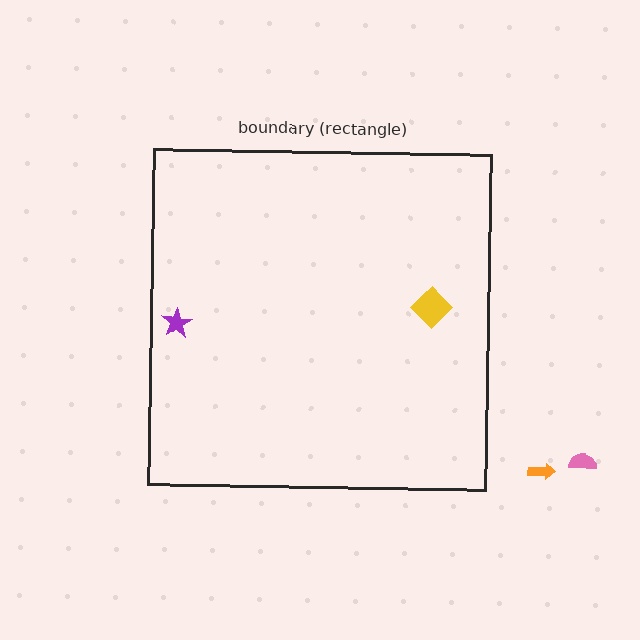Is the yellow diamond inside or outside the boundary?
Inside.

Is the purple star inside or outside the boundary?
Inside.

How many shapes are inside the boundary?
2 inside, 2 outside.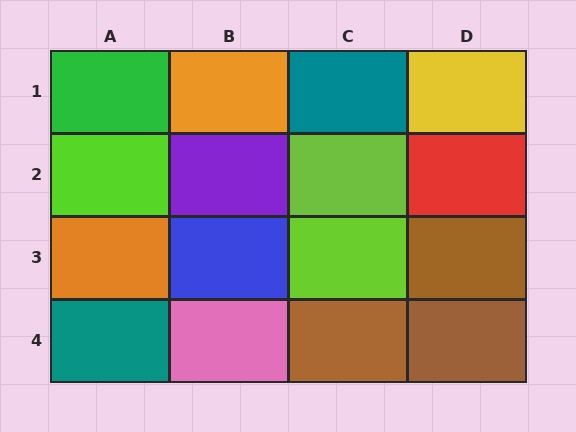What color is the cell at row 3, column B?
Blue.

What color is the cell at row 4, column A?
Teal.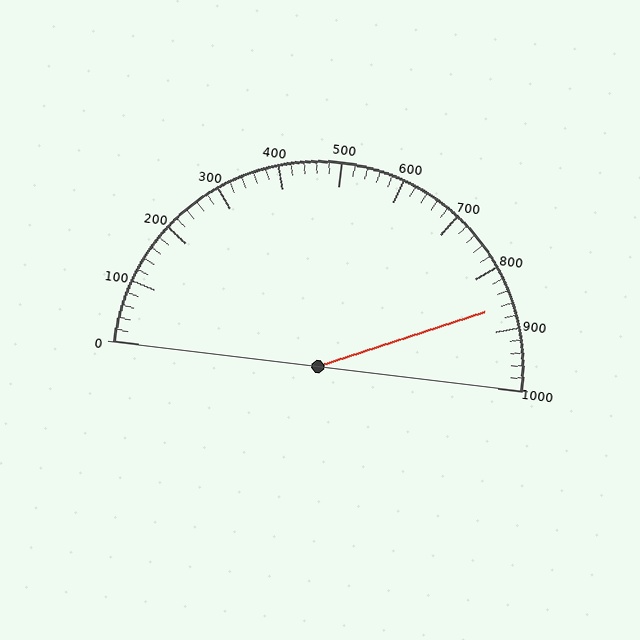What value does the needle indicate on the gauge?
The needle indicates approximately 860.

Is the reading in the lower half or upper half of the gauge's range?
The reading is in the upper half of the range (0 to 1000).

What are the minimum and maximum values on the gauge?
The gauge ranges from 0 to 1000.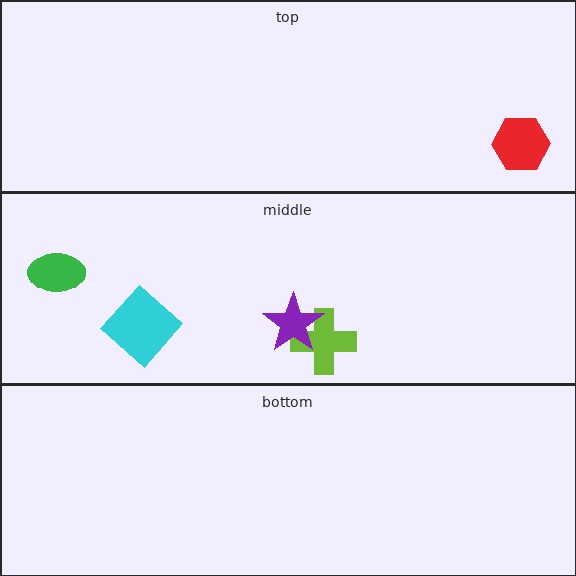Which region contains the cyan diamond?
The middle region.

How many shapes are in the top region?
1.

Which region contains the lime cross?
The middle region.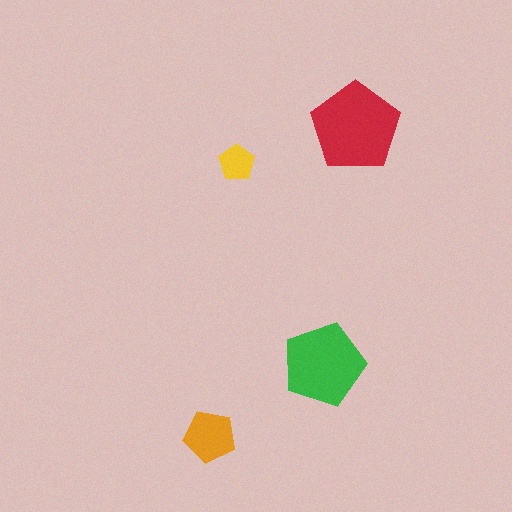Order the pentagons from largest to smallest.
the red one, the green one, the orange one, the yellow one.